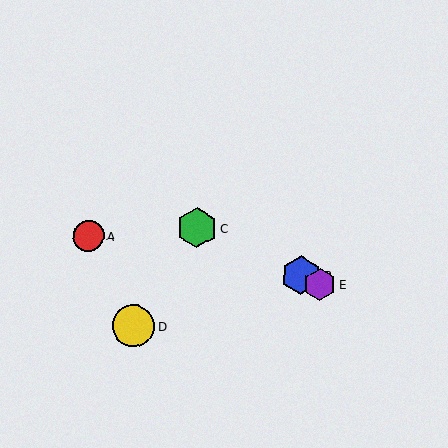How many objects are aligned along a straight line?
3 objects (B, C, E) are aligned along a straight line.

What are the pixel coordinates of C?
Object C is at (197, 228).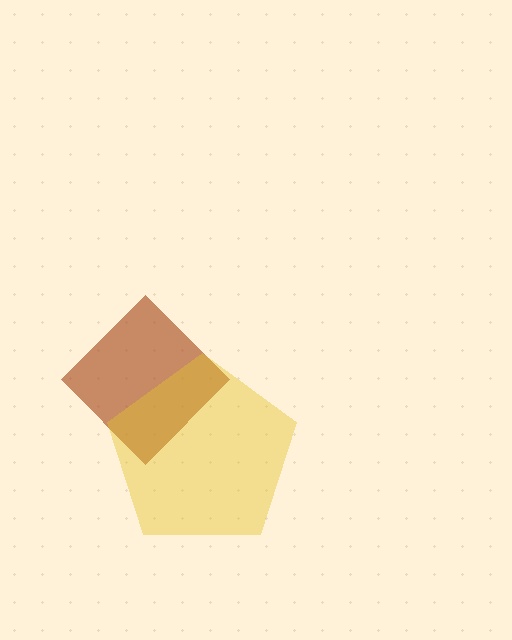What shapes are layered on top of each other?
The layered shapes are: a brown diamond, a yellow pentagon.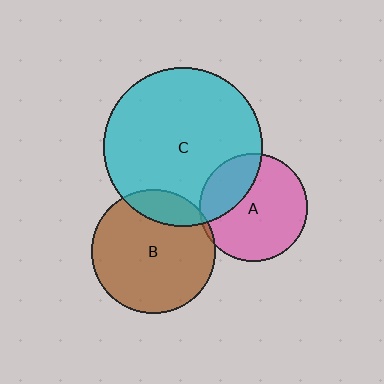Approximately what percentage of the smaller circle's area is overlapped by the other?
Approximately 15%.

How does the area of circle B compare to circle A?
Approximately 1.3 times.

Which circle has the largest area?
Circle C (cyan).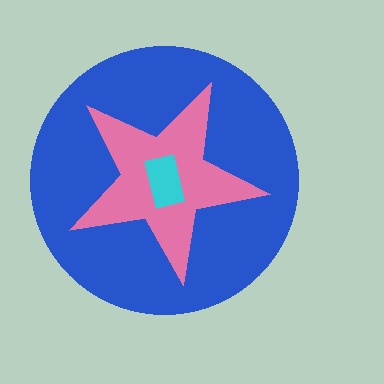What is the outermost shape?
The blue circle.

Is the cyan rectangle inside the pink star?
Yes.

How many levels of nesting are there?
3.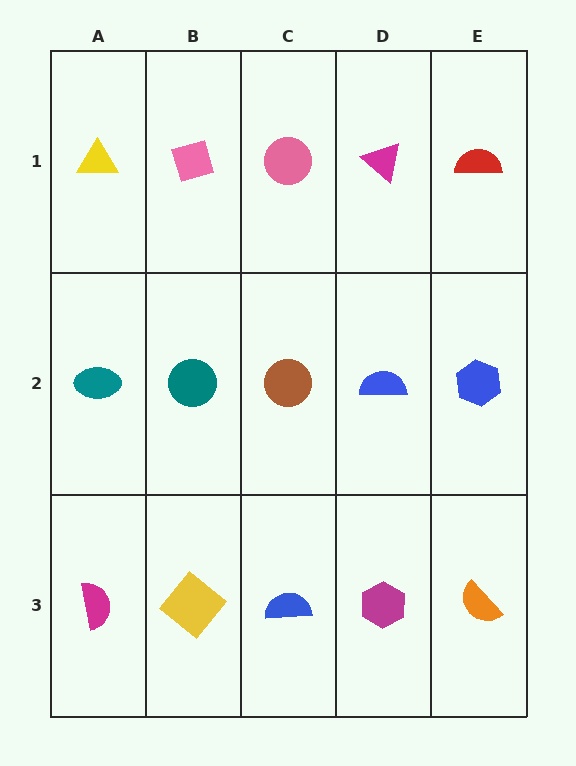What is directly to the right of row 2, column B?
A brown circle.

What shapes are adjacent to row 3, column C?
A brown circle (row 2, column C), a yellow diamond (row 3, column B), a magenta hexagon (row 3, column D).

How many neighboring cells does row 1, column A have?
2.